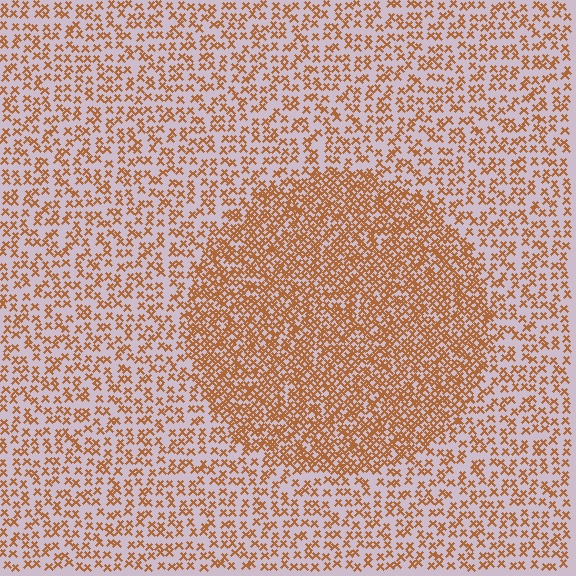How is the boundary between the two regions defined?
The boundary is defined by a change in element density (approximately 2.1x ratio). All elements are the same color, size, and shape.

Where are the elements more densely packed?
The elements are more densely packed inside the circle boundary.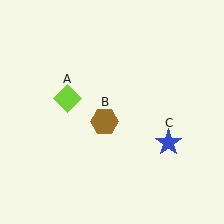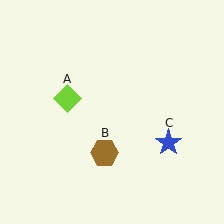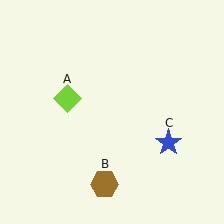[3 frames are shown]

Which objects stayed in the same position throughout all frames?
Lime diamond (object A) and blue star (object C) remained stationary.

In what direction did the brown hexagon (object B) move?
The brown hexagon (object B) moved down.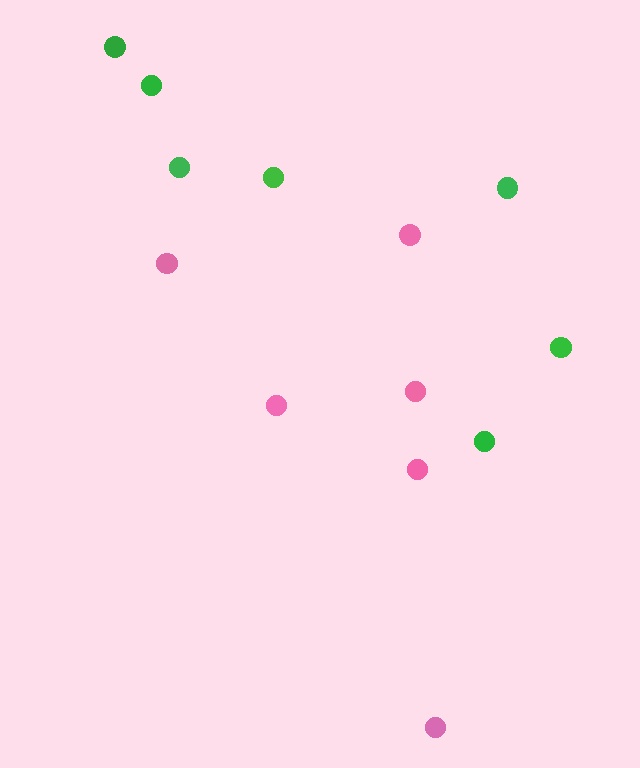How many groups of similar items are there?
There are 2 groups: one group of pink circles (6) and one group of green circles (7).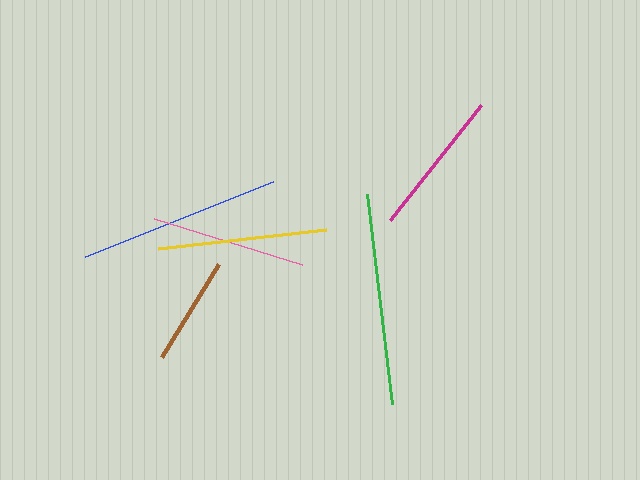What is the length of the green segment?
The green segment is approximately 212 pixels long.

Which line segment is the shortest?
The brown line is the shortest at approximately 109 pixels.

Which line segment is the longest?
The green line is the longest at approximately 212 pixels.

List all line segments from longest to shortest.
From longest to shortest: green, blue, yellow, pink, magenta, brown.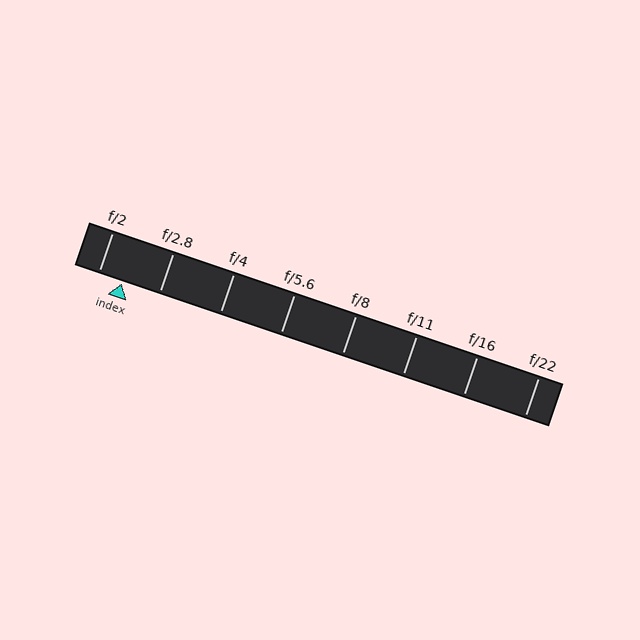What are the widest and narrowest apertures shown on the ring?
The widest aperture shown is f/2 and the narrowest is f/22.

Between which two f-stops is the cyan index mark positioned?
The index mark is between f/2 and f/2.8.